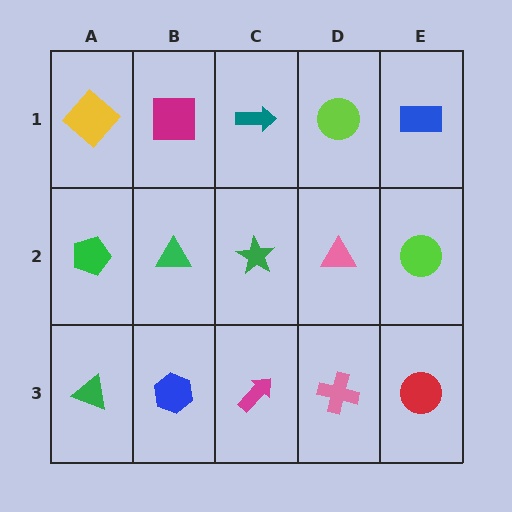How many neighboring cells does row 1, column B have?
3.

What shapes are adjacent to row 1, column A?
A green pentagon (row 2, column A), a magenta square (row 1, column B).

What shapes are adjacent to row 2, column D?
A lime circle (row 1, column D), a pink cross (row 3, column D), a green star (row 2, column C), a lime circle (row 2, column E).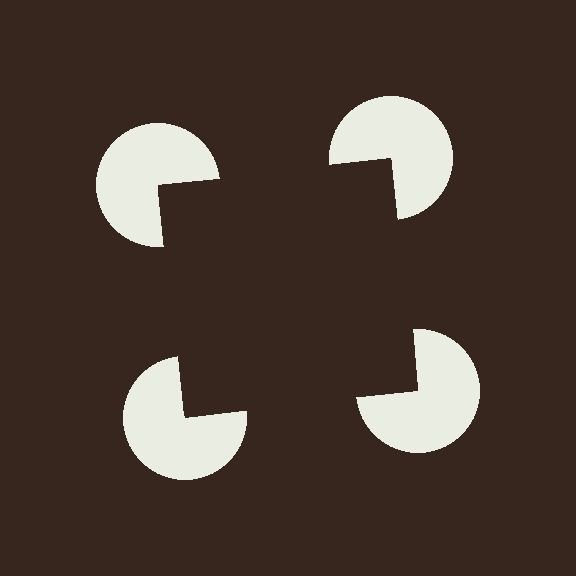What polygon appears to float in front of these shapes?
An illusory square — its edges are inferred from the aligned wedge cuts in the pac-man discs, not physically drawn.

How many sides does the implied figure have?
4 sides.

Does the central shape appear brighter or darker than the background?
It typically appears slightly darker than the background, even though no actual brightness change is drawn.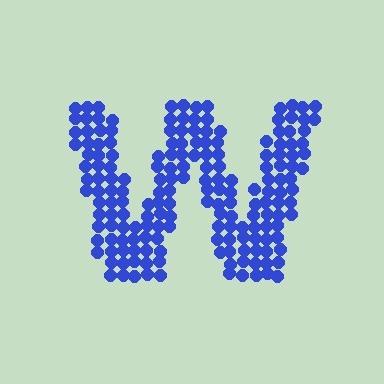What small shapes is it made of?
It is made of small circles.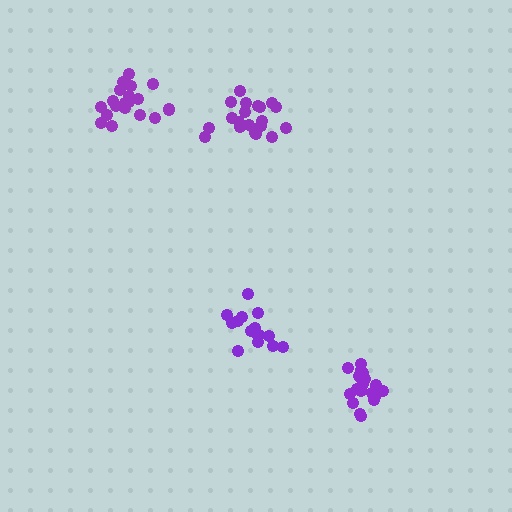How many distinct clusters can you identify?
There are 4 distinct clusters.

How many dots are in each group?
Group 1: 19 dots, Group 2: 19 dots, Group 3: 20 dots, Group 4: 15 dots (73 total).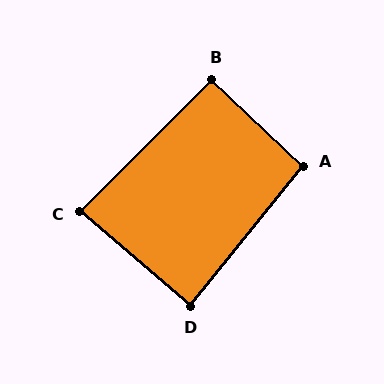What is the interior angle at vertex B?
Approximately 92 degrees (approximately right).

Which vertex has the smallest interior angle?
C, at approximately 85 degrees.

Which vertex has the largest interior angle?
A, at approximately 95 degrees.